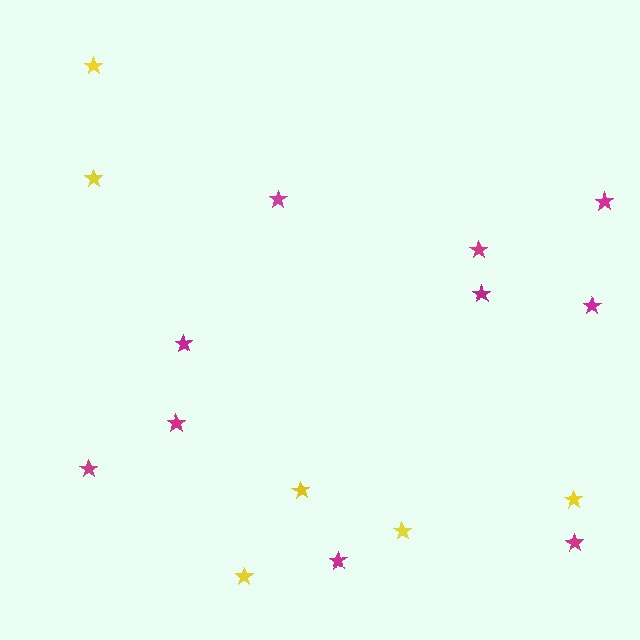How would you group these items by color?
There are 2 groups: one group of yellow stars (6) and one group of magenta stars (10).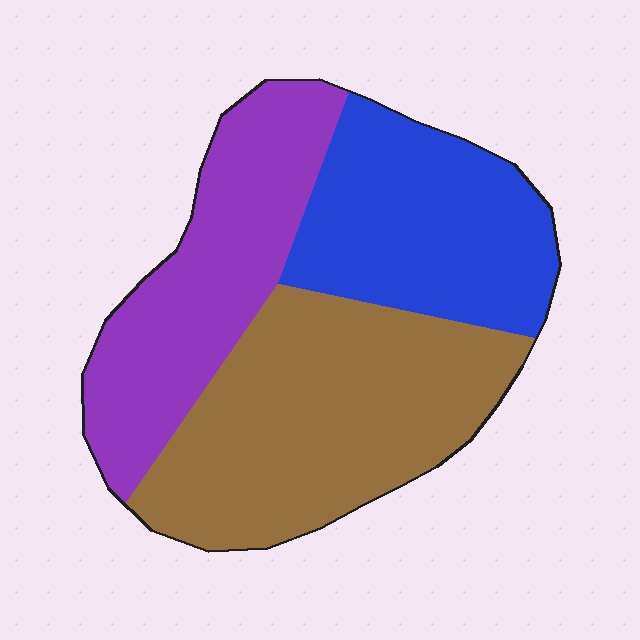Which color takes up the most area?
Brown, at roughly 40%.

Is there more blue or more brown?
Brown.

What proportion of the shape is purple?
Purple takes up between a quarter and a half of the shape.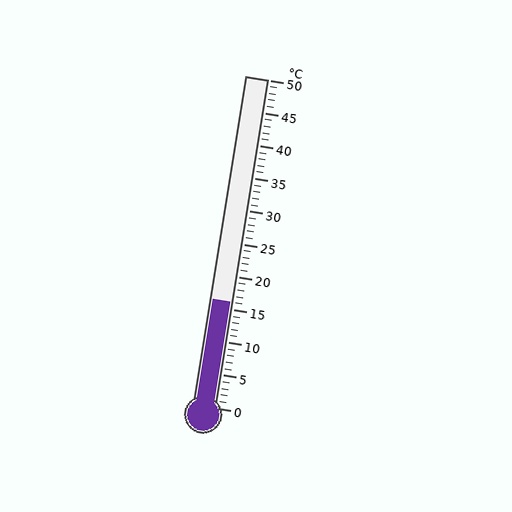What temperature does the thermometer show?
The thermometer shows approximately 16°C.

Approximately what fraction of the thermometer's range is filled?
The thermometer is filled to approximately 30% of its range.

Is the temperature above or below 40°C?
The temperature is below 40°C.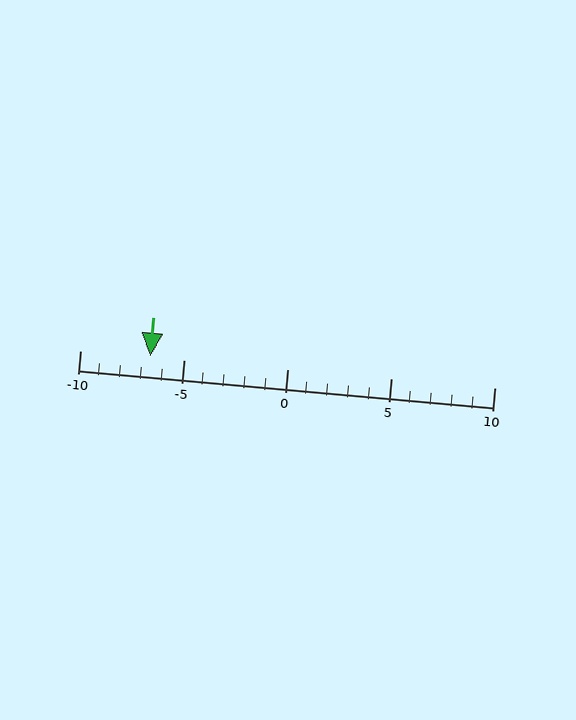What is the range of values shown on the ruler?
The ruler shows values from -10 to 10.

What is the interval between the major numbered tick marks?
The major tick marks are spaced 5 units apart.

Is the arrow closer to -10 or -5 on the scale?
The arrow is closer to -5.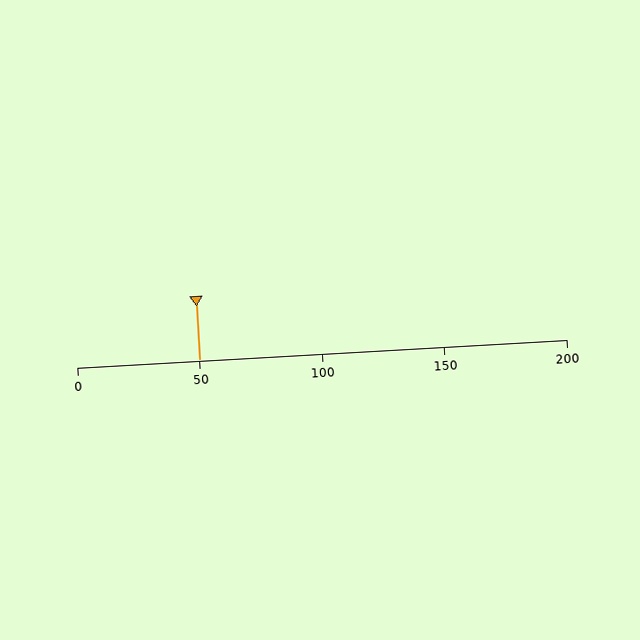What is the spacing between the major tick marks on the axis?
The major ticks are spaced 50 apart.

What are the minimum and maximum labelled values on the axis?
The axis runs from 0 to 200.